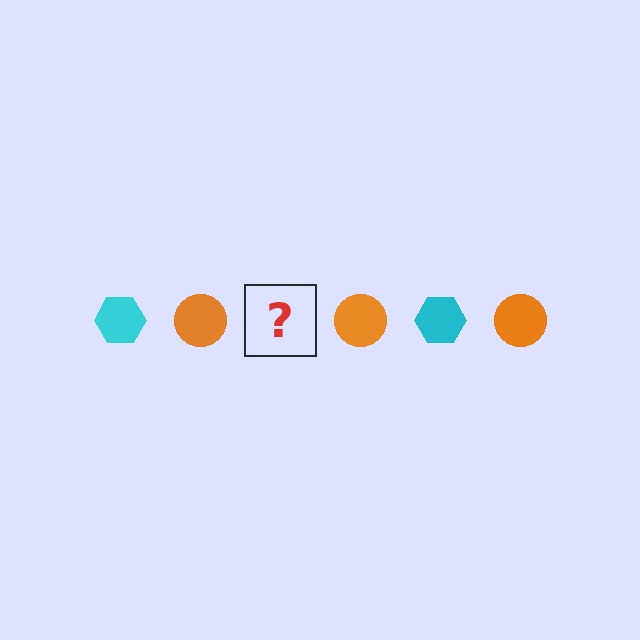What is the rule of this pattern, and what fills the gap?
The rule is that the pattern alternates between cyan hexagon and orange circle. The gap should be filled with a cyan hexagon.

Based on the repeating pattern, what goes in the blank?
The blank should be a cyan hexagon.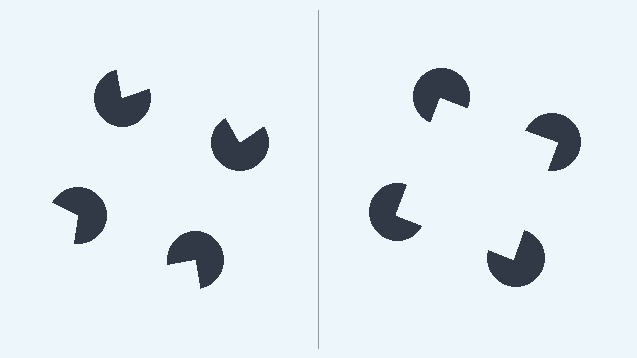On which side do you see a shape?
An illusory square appears on the right side. On the left side the wedge cuts are rotated, so no coherent shape forms.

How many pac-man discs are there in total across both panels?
8 — 4 on each side.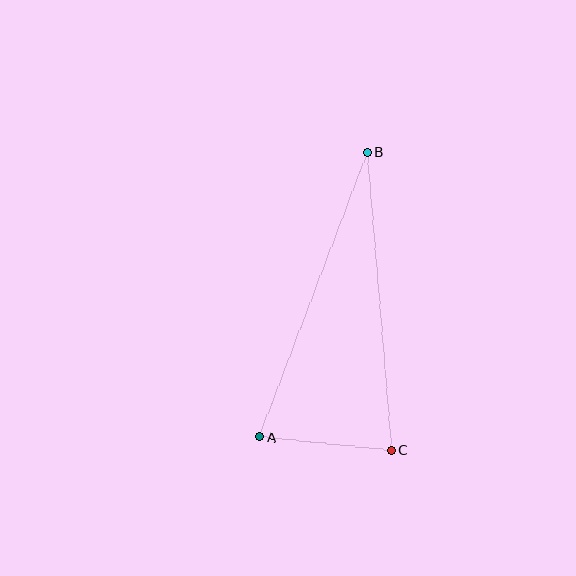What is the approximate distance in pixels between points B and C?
The distance between B and C is approximately 299 pixels.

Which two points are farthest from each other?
Points A and B are farthest from each other.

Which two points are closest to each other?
Points A and C are closest to each other.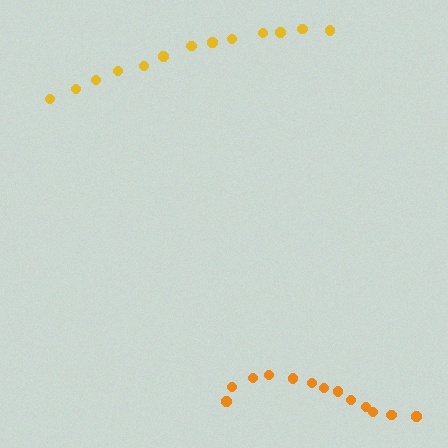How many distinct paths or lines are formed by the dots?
There are 2 distinct paths.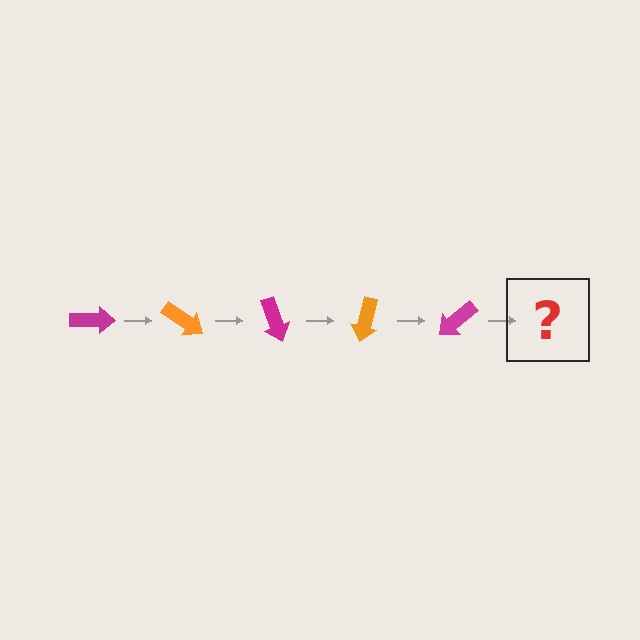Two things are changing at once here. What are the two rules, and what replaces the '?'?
The two rules are that it rotates 35 degrees each step and the color cycles through magenta and orange. The '?' should be an orange arrow, rotated 175 degrees from the start.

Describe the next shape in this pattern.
It should be an orange arrow, rotated 175 degrees from the start.